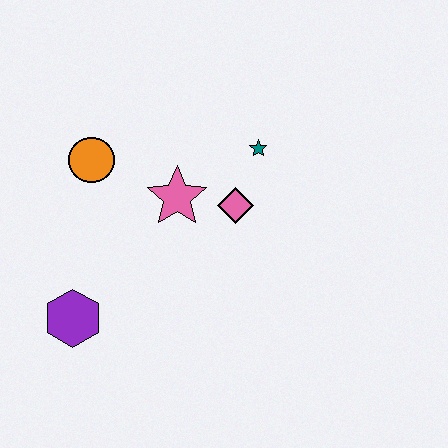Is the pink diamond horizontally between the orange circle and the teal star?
Yes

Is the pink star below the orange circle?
Yes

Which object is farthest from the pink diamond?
The purple hexagon is farthest from the pink diamond.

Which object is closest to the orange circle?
The pink star is closest to the orange circle.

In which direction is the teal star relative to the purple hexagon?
The teal star is to the right of the purple hexagon.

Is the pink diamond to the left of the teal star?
Yes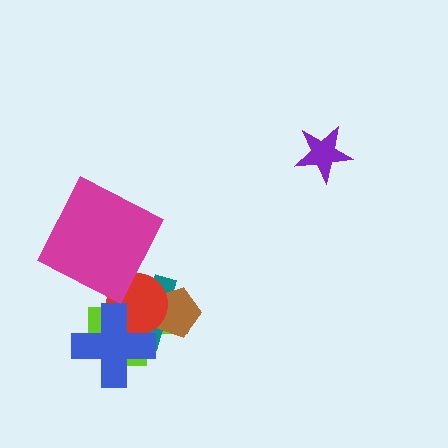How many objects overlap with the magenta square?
0 objects overlap with the magenta square.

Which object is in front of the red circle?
The blue cross is in front of the red circle.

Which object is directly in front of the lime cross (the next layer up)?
The teal cross is directly in front of the lime cross.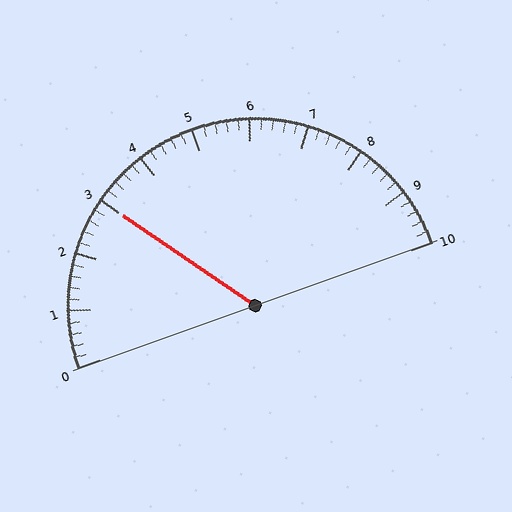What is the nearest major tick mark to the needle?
The nearest major tick mark is 3.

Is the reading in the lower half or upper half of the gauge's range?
The reading is in the lower half of the range (0 to 10).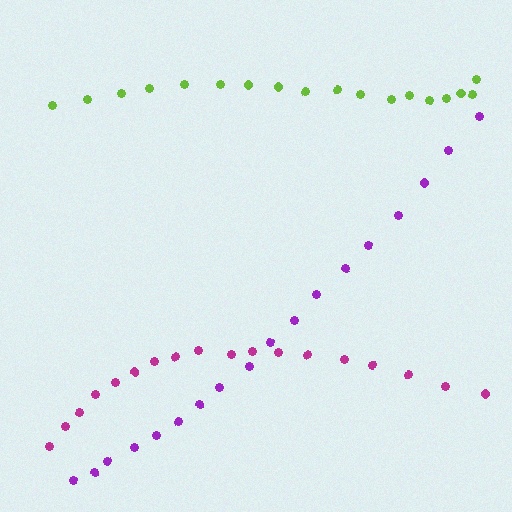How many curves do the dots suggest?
There are 3 distinct paths.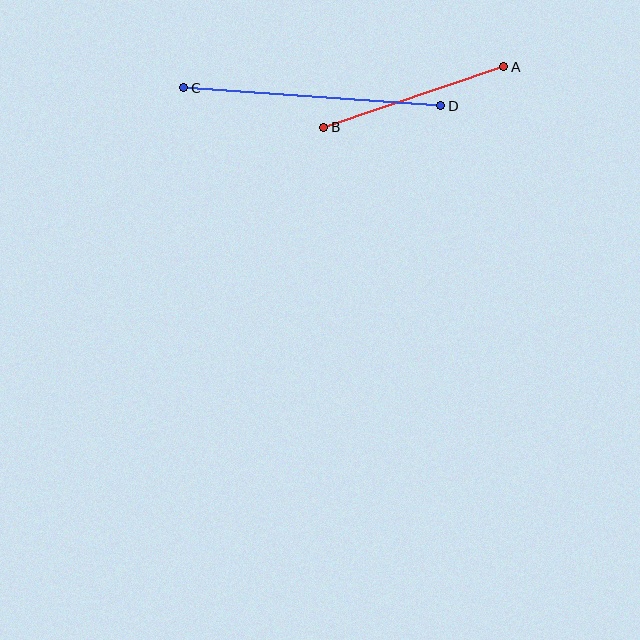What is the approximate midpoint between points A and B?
The midpoint is at approximately (414, 97) pixels.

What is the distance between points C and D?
The distance is approximately 258 pixels.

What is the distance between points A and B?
The distance is approximately 190 pixels.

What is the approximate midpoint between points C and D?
The midpoint is at approximately (312, 97) pixels.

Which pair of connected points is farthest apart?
Points C and D are farthest apart.